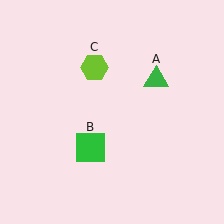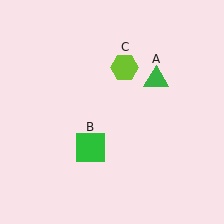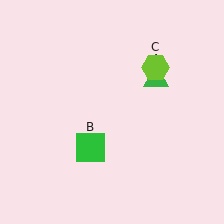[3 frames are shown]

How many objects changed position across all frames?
1 object changed position: lime hexagon (object C).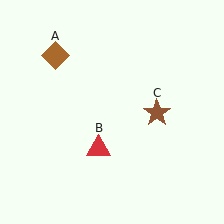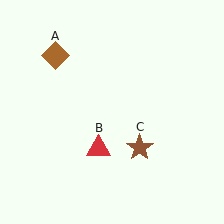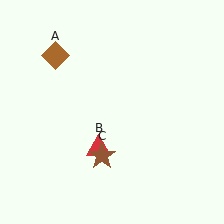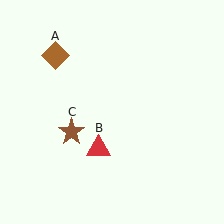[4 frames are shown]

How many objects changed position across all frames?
1 object changed position: brown star (object C).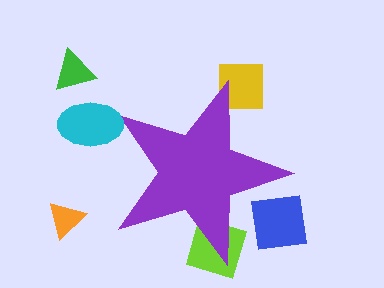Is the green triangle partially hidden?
No, the green triangle is fully visible.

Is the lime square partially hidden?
Yes, the lime square is partially hidden behind the purple star.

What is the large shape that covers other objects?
A purple star.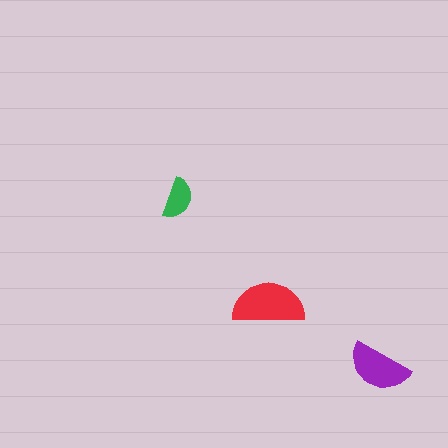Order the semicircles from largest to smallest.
the red one, the purple one, the green one.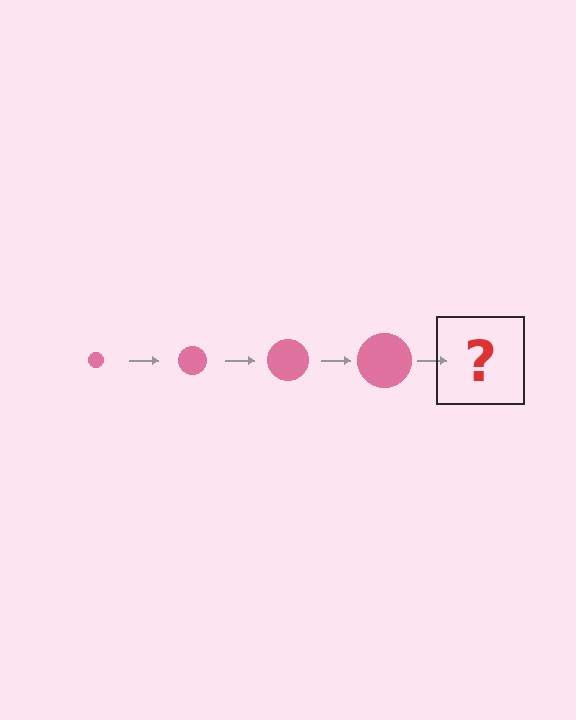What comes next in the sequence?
The next element should be a pink circle, larger than the previous one.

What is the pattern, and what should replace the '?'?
The pattern is that the circle gets progressively larger each step. The '?' should be a pink circle, larger than the previous one.